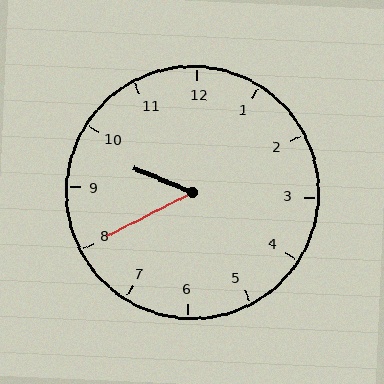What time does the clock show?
9:40.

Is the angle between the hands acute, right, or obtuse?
It is acute.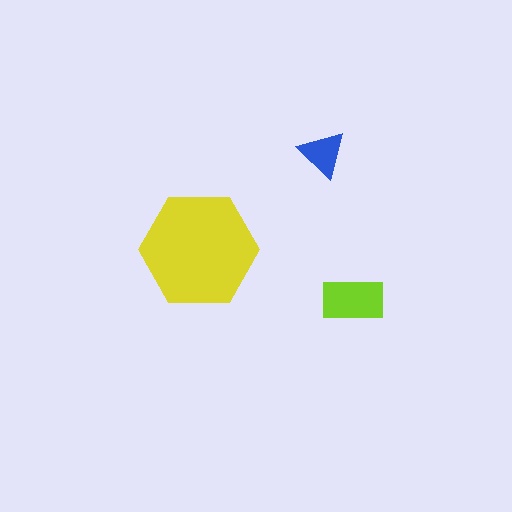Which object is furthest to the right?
The lime rectangle is rightmost.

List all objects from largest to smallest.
The yellow hexagon, the lime rectangle, the blue triangle.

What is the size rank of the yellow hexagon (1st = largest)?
1st.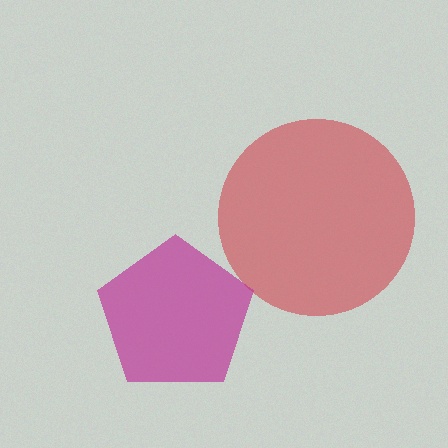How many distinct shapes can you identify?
There are 2 distinct shapes: a red circle, a magenta pentagon.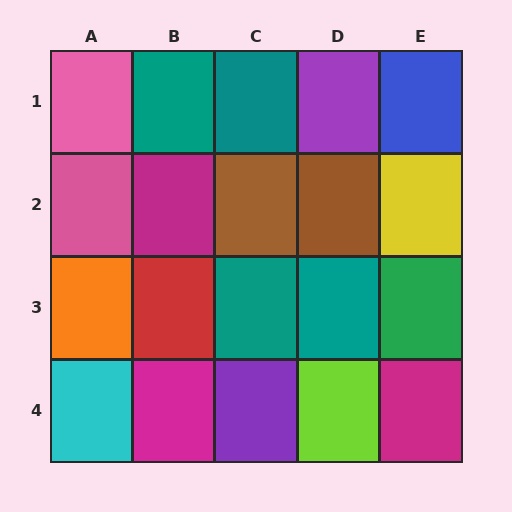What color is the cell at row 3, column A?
Orange.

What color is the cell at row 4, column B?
Magenta.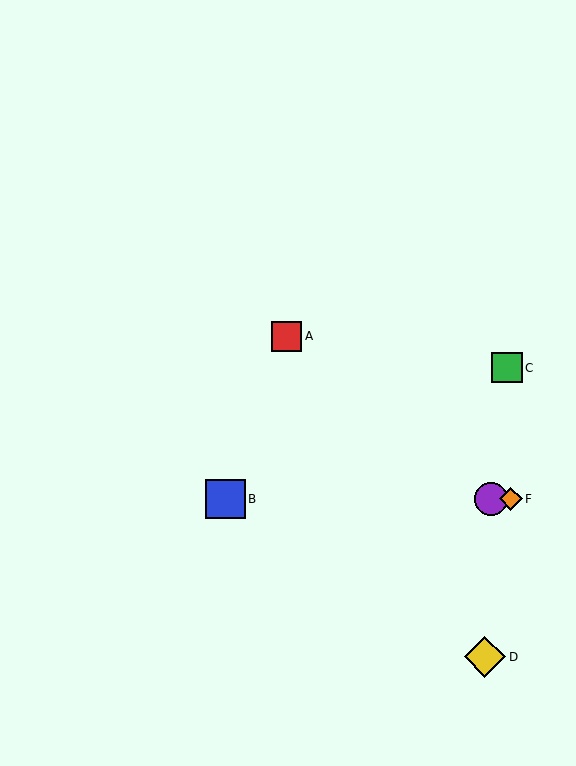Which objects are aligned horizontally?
Objects B, E, F are aligned horizontally.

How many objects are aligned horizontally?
3 objects (B, E, F) are aligned horizontally.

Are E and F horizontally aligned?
Yes, both are at y≈499.